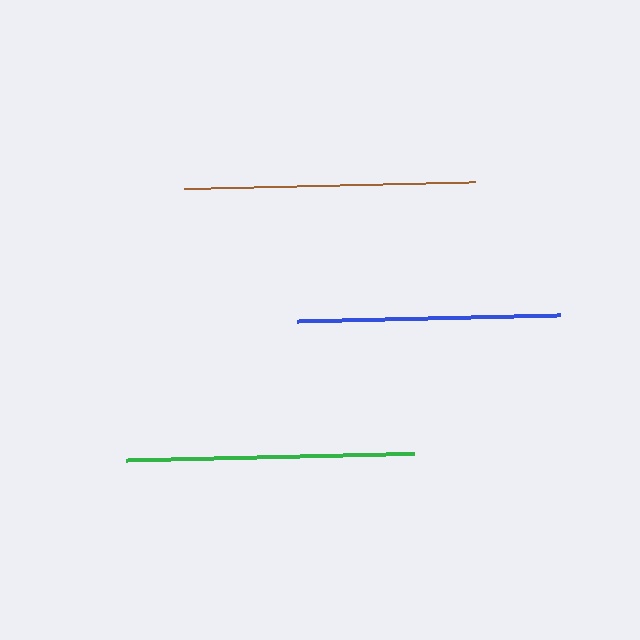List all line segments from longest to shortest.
From longest to shortest: brown, green, blue.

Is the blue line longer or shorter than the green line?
The green line is longer than the blue line.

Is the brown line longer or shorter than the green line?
The brown line is longer than the green line.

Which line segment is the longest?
The brown line is the longest at approximately 291 pixels.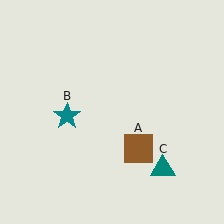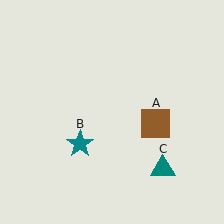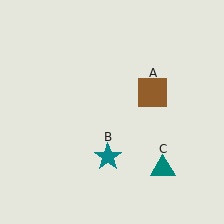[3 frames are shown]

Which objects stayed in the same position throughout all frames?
Teal triangle (object C) remained stationary.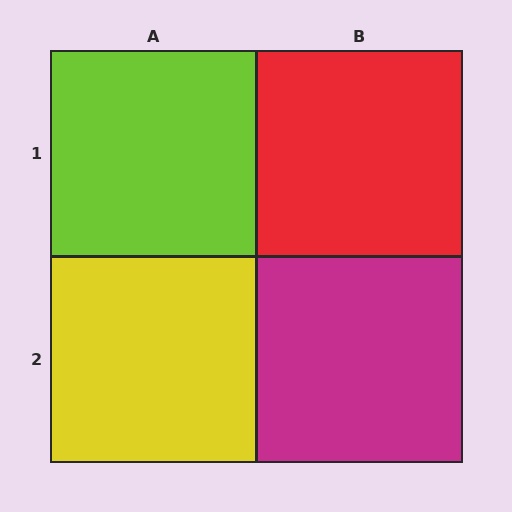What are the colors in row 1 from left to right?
Lime, red.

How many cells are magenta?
1 cell is magenta.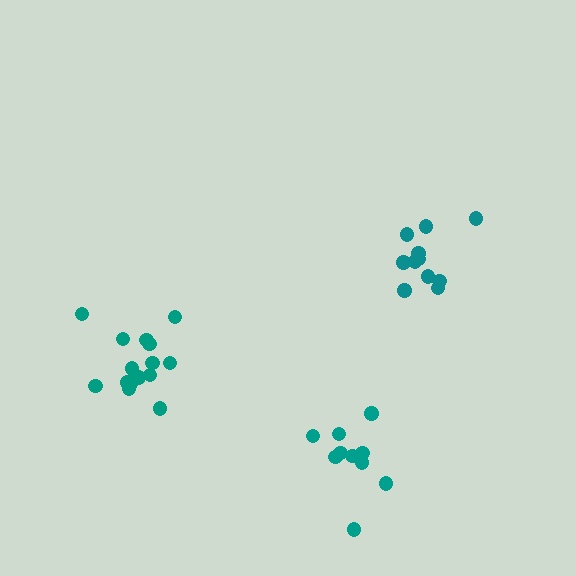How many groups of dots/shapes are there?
There are 3 groups.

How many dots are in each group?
Group 1: 11 dots, Group 2: 10 dots, Group 3: 15 dots (36 total).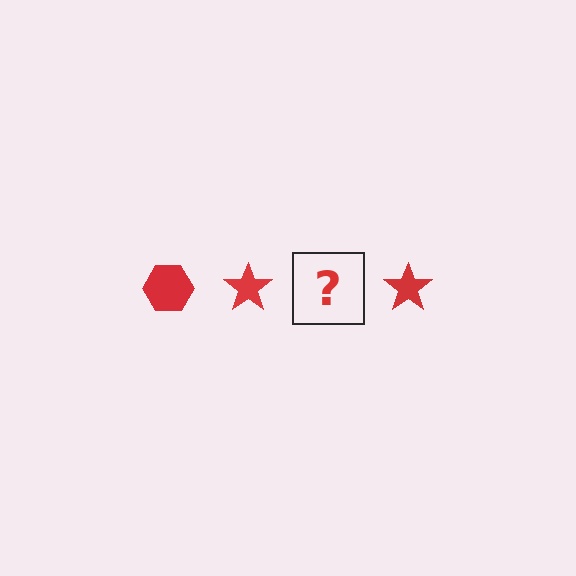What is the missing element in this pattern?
The missing element is a red hexagon.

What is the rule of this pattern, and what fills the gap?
The rule is that the pattern cycles through hexagon, star shapes in red. The gap should be filled with a red hexagon.